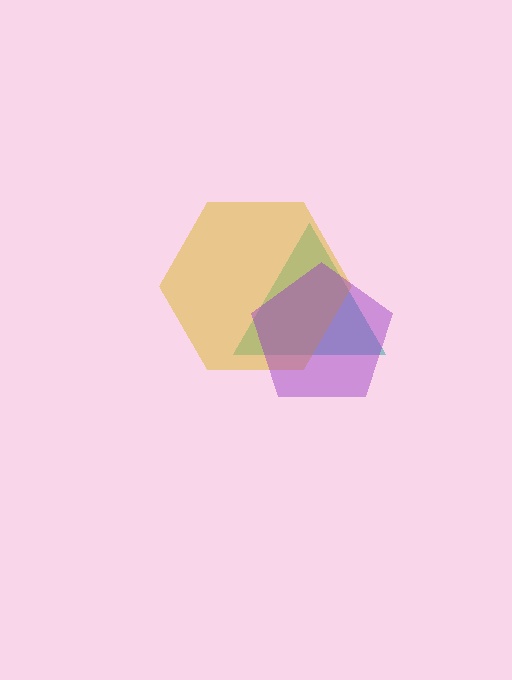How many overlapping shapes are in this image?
There are 3 overlapping shapes in the image.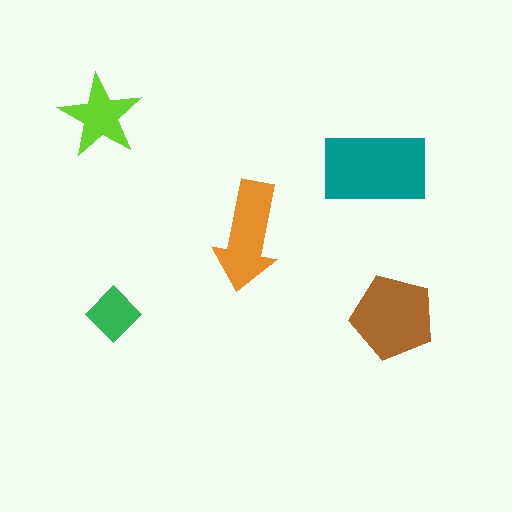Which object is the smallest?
The green diamond.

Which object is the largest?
The teal rectangle.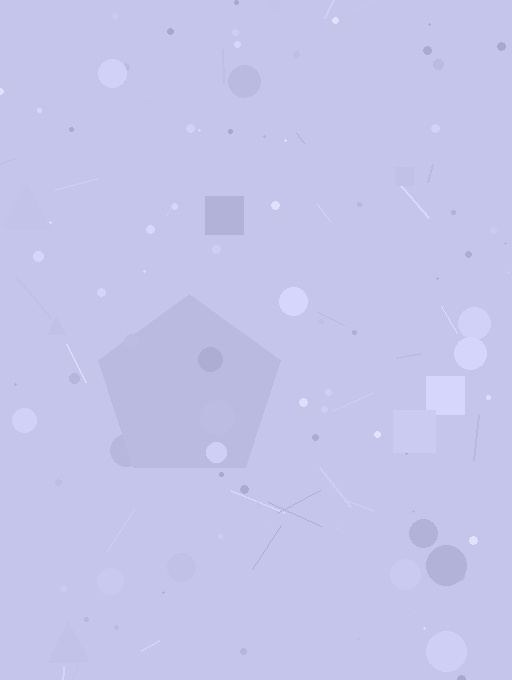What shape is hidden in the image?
A pentagon is hidden in the image.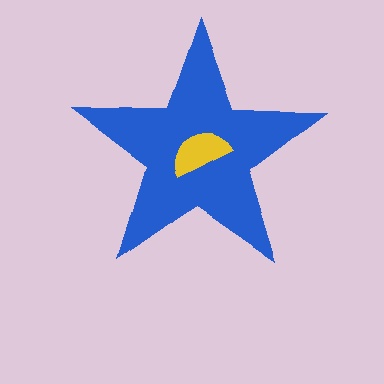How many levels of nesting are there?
2.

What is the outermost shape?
The blue star.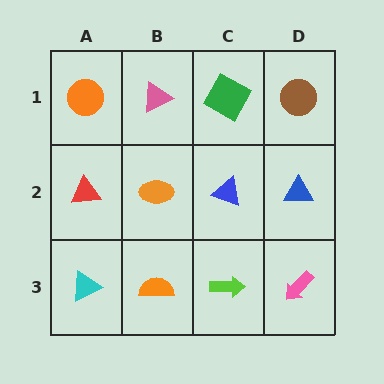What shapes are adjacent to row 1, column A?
A red triangle (row 2, column A), a pink triangle (row 1, column B).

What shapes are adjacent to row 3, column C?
A blue triangle (row 2, column C), an orange semicircle (row 3, column B), a pink arrow (row 3, column D).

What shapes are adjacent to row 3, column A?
A red triangle (row 2, column A), an orange semicircle (row 3, column B).